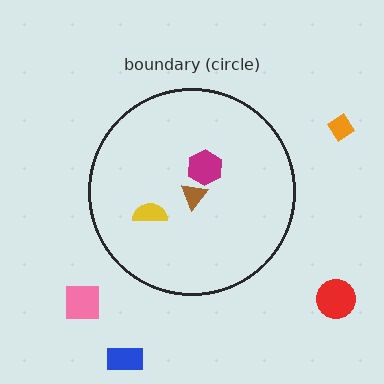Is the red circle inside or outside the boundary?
Outside.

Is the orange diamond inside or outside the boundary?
Outside.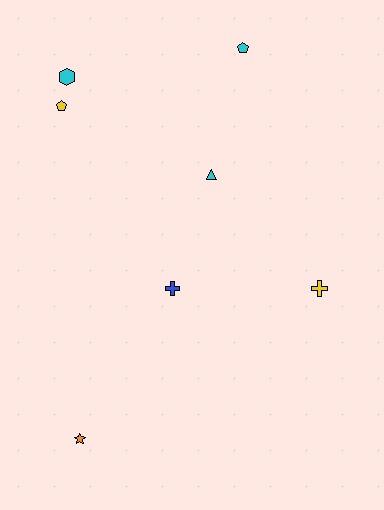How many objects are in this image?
There are 7 objects.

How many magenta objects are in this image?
There are no magenta objects.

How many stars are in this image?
There is 1 star.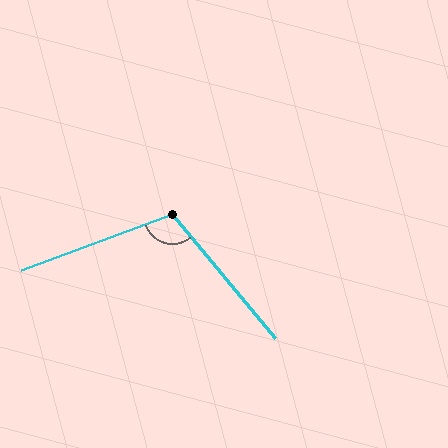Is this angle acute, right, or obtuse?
It is obtuse.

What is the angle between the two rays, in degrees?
Approximately 110 degrees.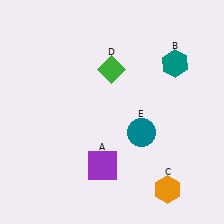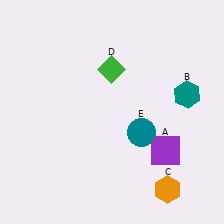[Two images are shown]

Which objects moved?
The objects that moved are: the purple square (A), the teal hexagon (B).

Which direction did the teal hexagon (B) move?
The teal hexagon (B) moved down.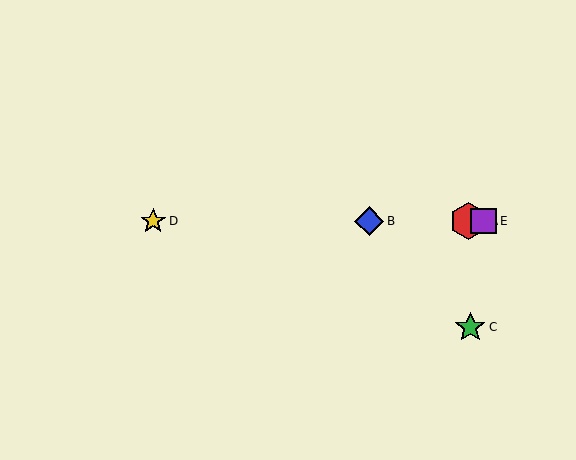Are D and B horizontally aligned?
Yes, both are at y≈221.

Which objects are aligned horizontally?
Objects A, B, D, E are aligned horizontally.